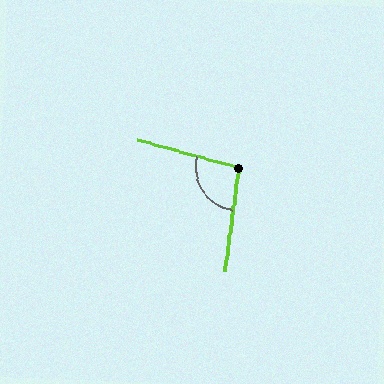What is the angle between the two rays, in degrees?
Approximately 97 degrees.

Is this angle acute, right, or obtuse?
It is obtuse.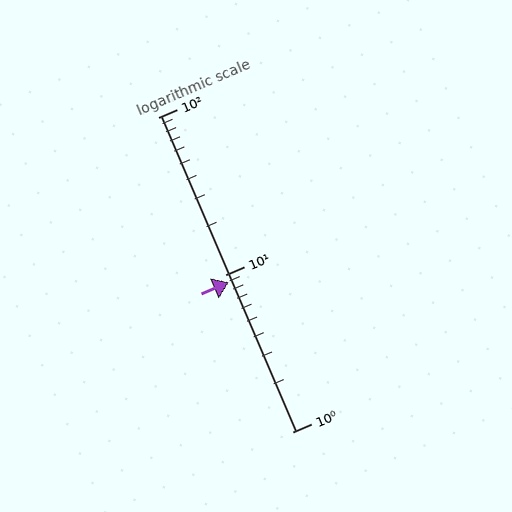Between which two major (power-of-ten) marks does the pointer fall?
The pointer is between 1 and 10.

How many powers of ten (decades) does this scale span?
The scale spans 2 decades, from 1 to 100.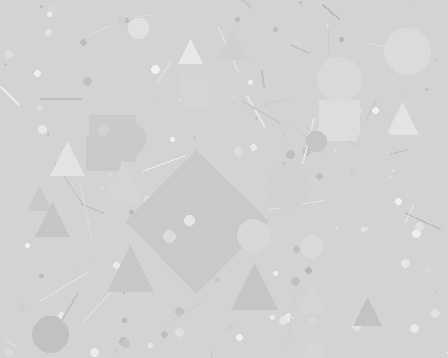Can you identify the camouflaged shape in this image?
The camouflaged shape is a diamond.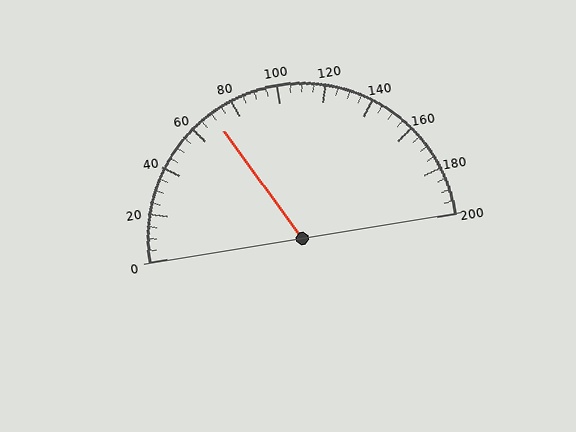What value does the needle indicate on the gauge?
The needle indicates approximately 70.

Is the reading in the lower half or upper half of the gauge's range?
The reading is in the lower half of the range (0 to 200).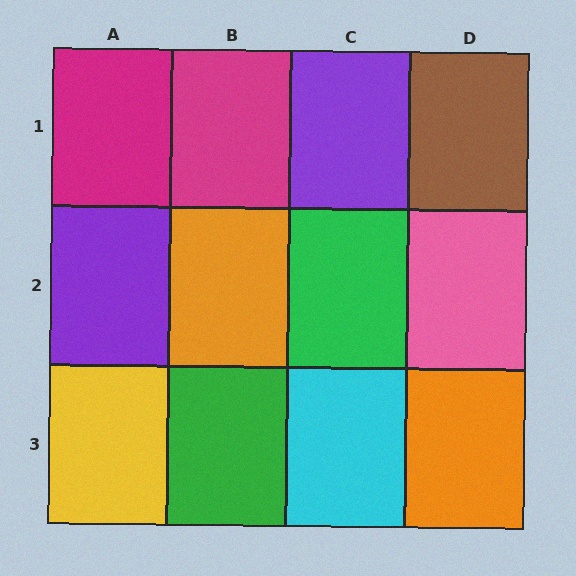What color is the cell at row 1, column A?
Magenta.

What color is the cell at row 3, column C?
Cyan.